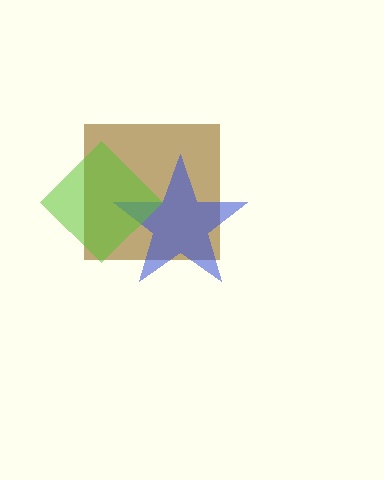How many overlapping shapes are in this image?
There are 3 overlapping shapes in the image.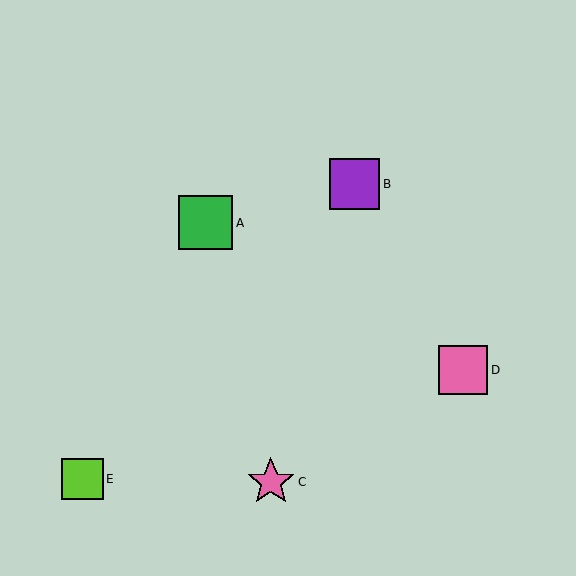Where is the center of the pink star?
The center of the pink star is at (271, 482).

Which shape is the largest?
The green square (labeled A) is the largest.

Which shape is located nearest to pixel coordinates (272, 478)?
The pink star (labeled C) at (271, 482) is nearest to that location.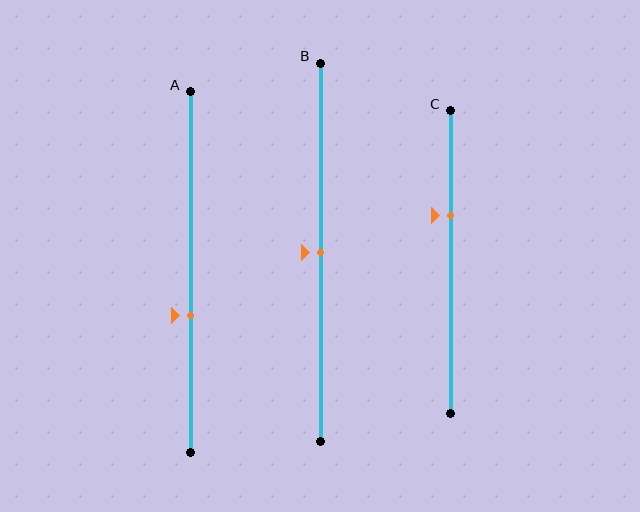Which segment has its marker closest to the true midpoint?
Segment B has its marker closest to the true midpoint.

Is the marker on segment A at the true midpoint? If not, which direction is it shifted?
No, the marker on segment A is shifted downward by about 12% of the segment length.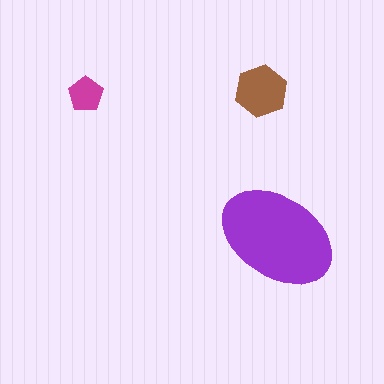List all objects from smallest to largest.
The magenta pentagon, the brown hexagon, the purple ellipse.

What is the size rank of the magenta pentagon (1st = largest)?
3rd.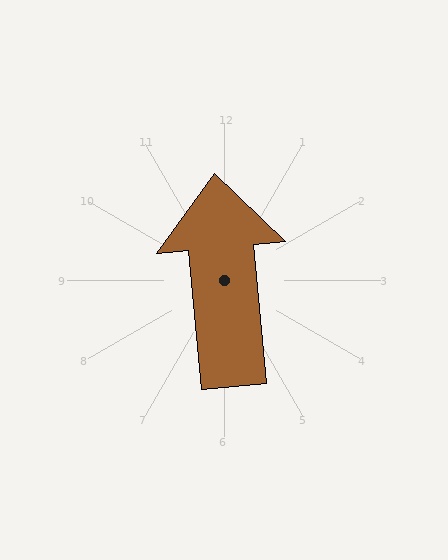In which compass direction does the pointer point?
North.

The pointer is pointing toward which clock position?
Roughly 12 o'clock.